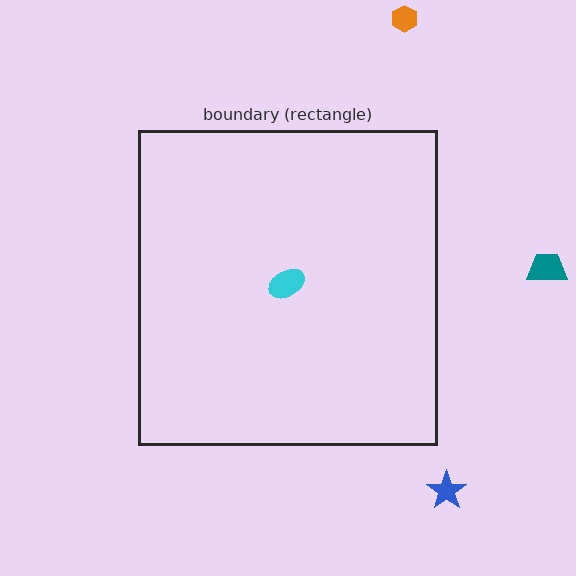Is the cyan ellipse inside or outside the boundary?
Inside.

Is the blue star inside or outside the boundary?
Outside.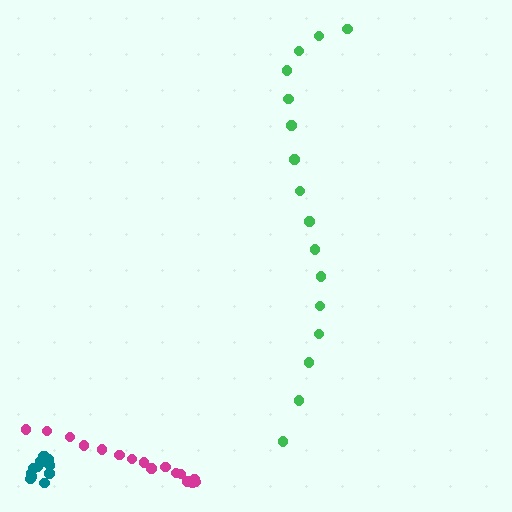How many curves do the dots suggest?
There are 3 distinct paths.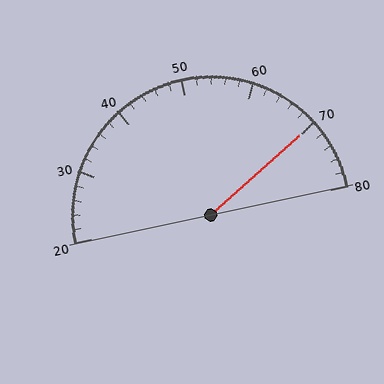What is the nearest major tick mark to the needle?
The nearest major tick mark is 70.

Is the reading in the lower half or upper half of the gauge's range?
The reading is in the upper half of the range (20 to 80).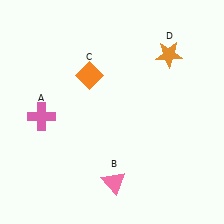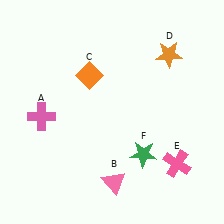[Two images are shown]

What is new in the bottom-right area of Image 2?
A pink cross (E) was added in the bottom-right area of Image 2.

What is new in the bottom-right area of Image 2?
A green star (F) was added in the bottom-right area of Image 2.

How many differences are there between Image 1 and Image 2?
There are 2 differences between the two images.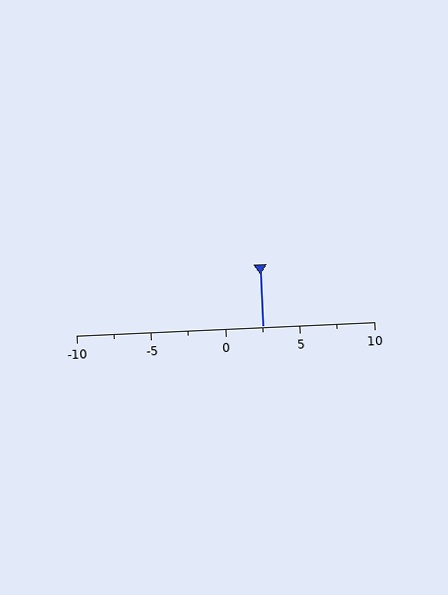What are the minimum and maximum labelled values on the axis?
The axis runs from -10 to 10.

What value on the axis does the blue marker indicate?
The marker indicates approximately 2.5.